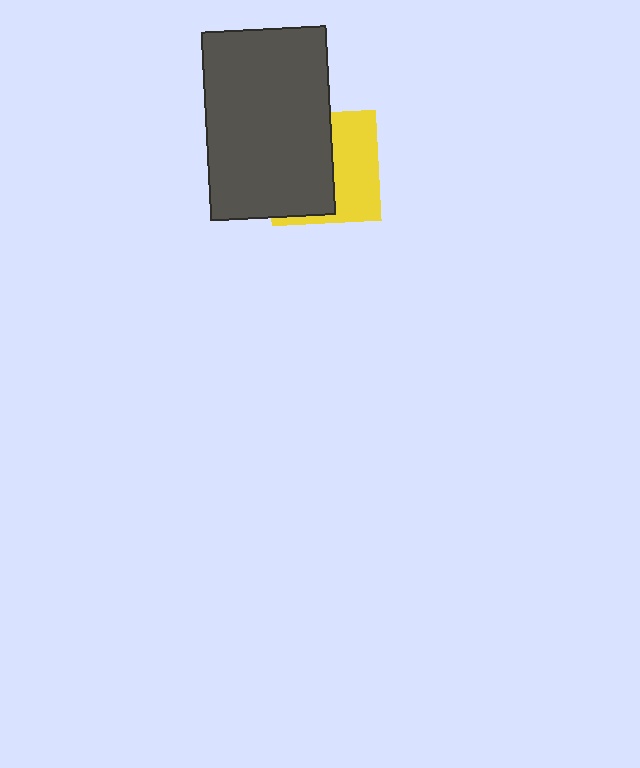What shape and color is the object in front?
The object in front is a dark gray rectangle.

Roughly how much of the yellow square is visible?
A small part of it is visible (roughly 44%).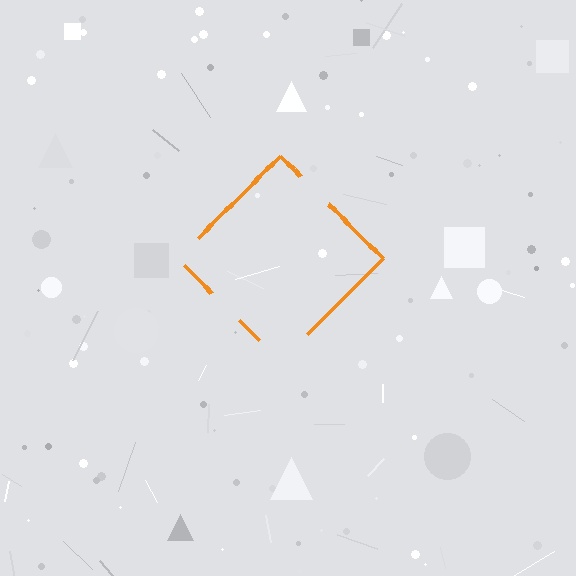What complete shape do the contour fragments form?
The contour fragments form a diamond.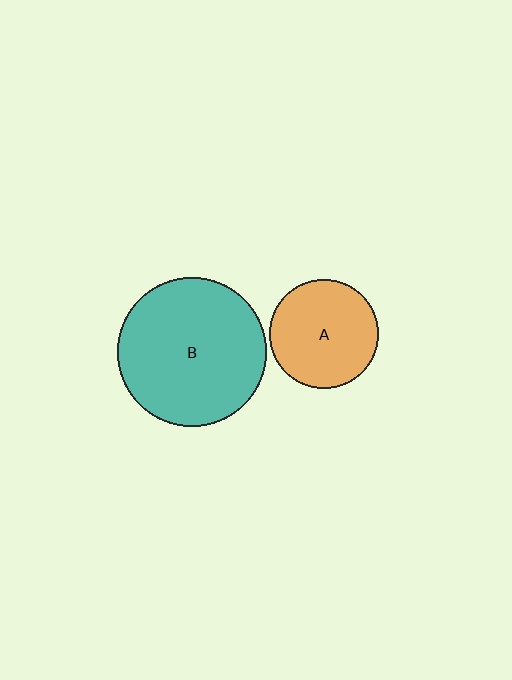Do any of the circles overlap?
No, none of the circles overlap.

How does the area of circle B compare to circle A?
Approximately 1.9 times.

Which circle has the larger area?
Circle B (teal).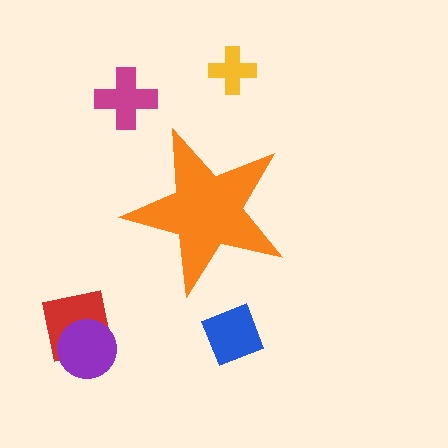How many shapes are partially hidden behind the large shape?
0 shapes are partially hidden.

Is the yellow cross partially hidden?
No, the yellow cross is fully visible.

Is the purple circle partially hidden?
No, the purple circle is fully visible.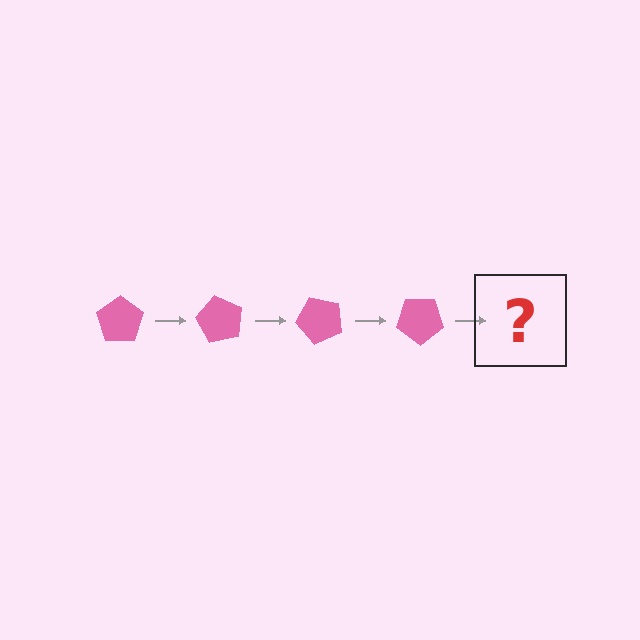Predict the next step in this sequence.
The next step is a pink pentagon rotated 240 degrees.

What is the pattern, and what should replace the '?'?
The pattern is that the pentagon rotates 60 degrees each step. The '?' should be a pink pentagon rotated 240 degrees.